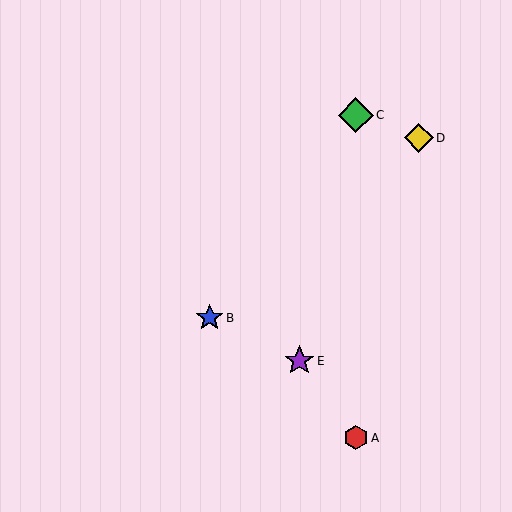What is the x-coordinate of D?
Object D is at x≈419.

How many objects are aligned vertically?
2 objects (A, C) are aligned vertically.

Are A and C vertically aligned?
Yes, both are at x≈356.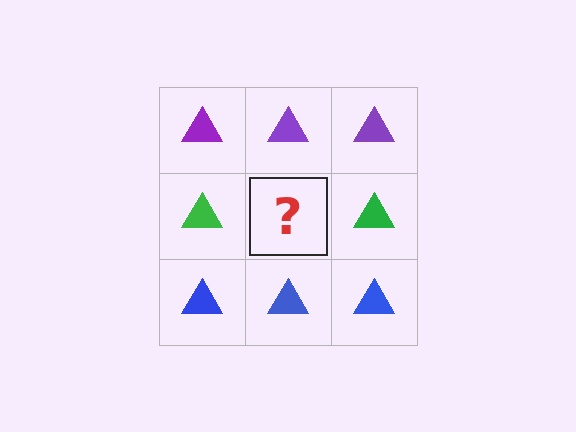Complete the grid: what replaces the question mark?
The question mark should be replaced with a green triangle.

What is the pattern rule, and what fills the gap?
The rule is that each row has a consistent color. The gap should be filled with a green triangle.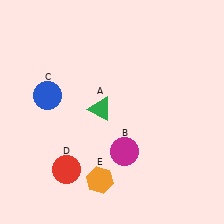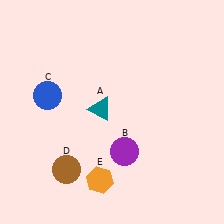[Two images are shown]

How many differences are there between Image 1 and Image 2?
There are 3 differences between the two images.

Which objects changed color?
A changed from green to teal. B changed from magenta to purple. D changed from red to brown.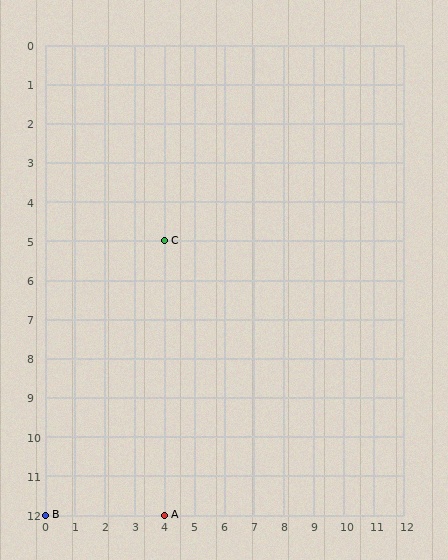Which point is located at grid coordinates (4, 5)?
Point C is at (4, 5).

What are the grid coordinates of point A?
Point A is at grid coordinates (4, 12).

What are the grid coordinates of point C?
Point C is at grid coordinates (4, 5).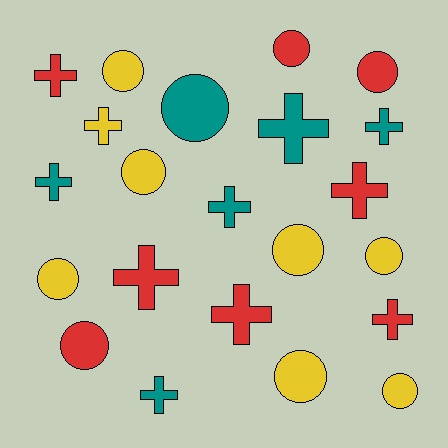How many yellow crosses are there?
There is 1 yellow cross.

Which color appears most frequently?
Yellow, with 8 objects.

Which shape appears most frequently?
Cross, with 11 objects.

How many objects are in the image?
There are 22 objects.